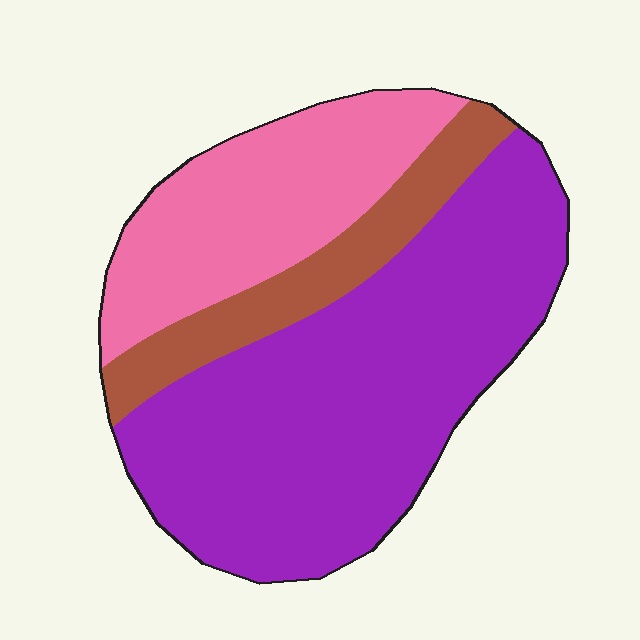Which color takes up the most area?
Purple, at roughly 60%.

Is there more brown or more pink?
Pink.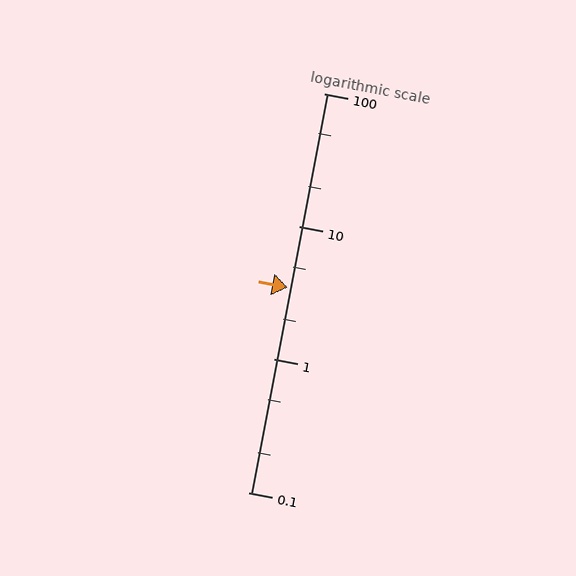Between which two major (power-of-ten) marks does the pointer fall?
The pointer is between 1 and 10.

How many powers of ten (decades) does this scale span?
The scale spans 3 decades, from 0.1 to 100.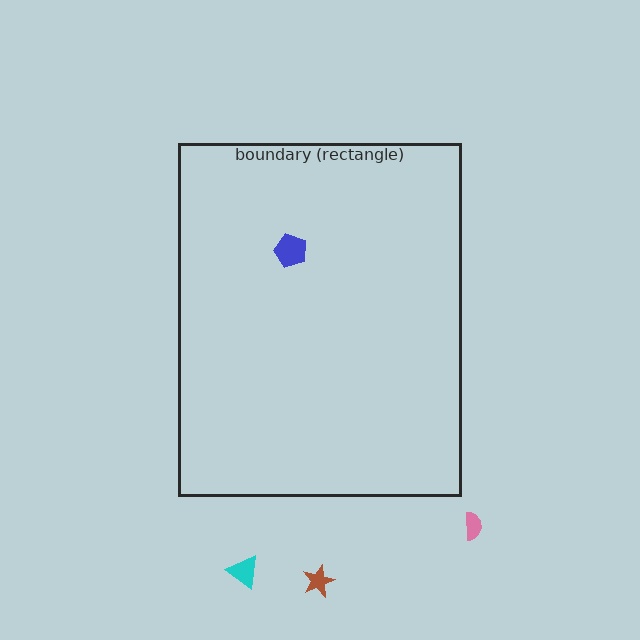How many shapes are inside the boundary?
1 inside, 3 outside.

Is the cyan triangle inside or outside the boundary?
Outside.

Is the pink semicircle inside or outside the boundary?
Outside.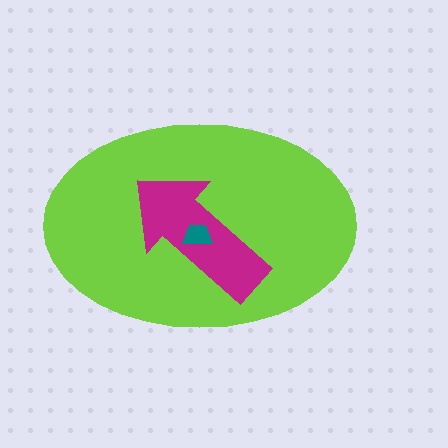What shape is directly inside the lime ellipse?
The magenta arrow.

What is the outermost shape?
The lime ellipse.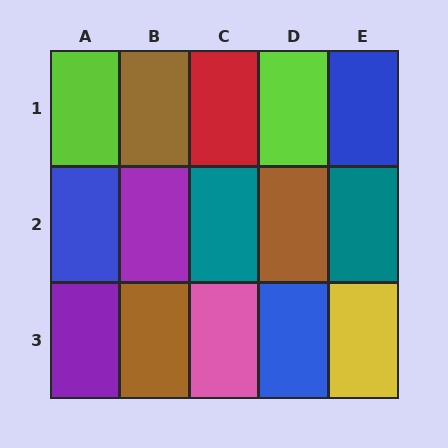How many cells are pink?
1 cell is pink.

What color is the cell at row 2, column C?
Teal.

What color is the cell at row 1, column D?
Lime.